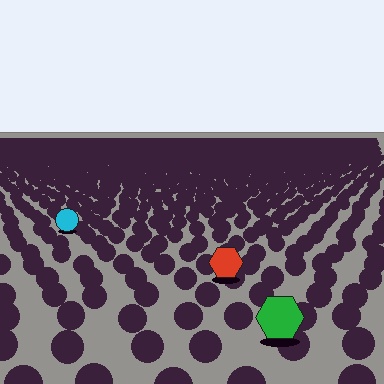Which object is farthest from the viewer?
The cyan circle is farthest from the viewer. It appears smaller and the ground texture around it is denser.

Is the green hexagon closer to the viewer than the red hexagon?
Yes. The green hexagon is closer — you can tell from the texture gradient: the ground texture is coarser near it.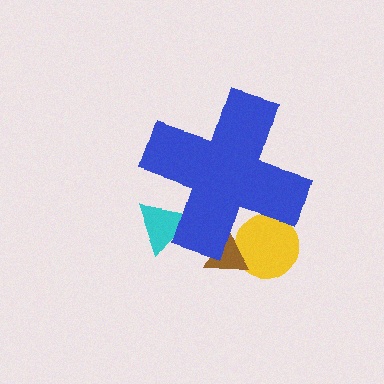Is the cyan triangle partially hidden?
Yes, the cyan triangle is partially hidden behind the blue cross.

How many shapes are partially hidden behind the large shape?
3 shapes are partially hidden.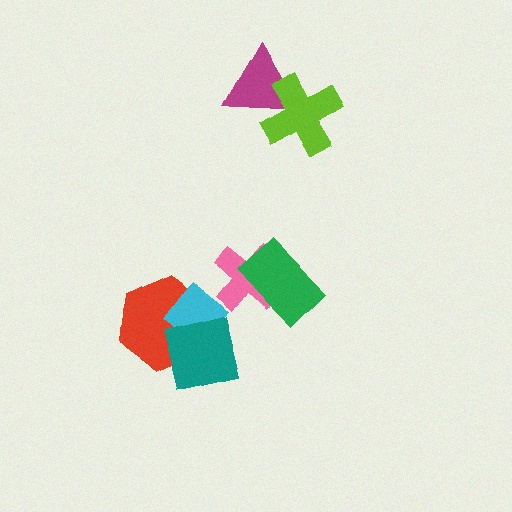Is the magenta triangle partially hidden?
Yes, it is partially covered by another shape.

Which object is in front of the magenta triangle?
The lime cross is in front of the magenta triangle.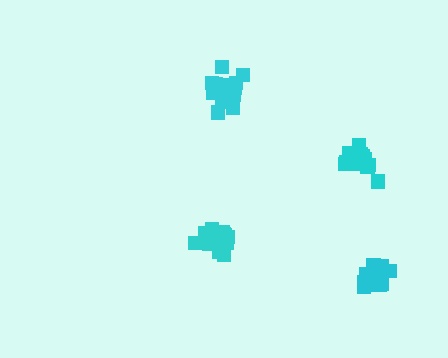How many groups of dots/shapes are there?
There are 4 groups.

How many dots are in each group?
Group 1: 16 dots, Group 2: 19 dots, Group 3: 16 dots, Group 4: 19 dots (70 total).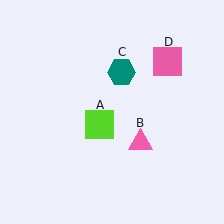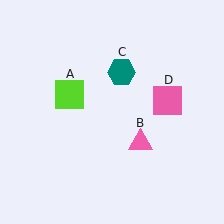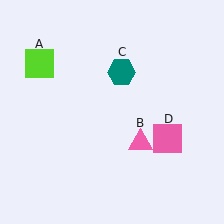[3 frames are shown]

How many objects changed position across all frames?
2 objects changed position: lime square (object A), pink square (object D).